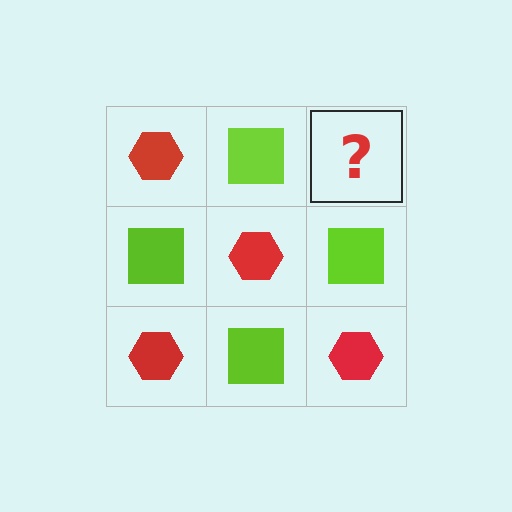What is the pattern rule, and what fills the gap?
The rule is that it alternates red hexagon and lime square in a checkerboard pattern. The gap should be filled with a red hexagon.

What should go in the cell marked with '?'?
The missing cell should contain a red hexagon.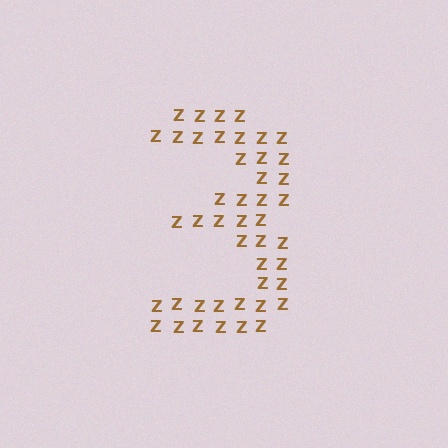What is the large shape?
The large shape is the digit 3.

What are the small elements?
The small elements are letter Z's.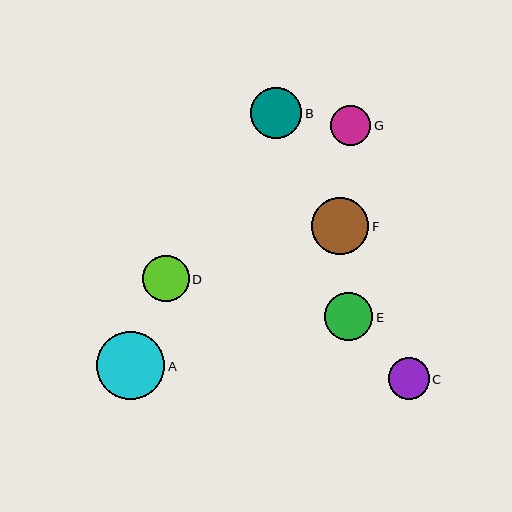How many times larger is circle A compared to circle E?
Circle A is approximately 1.4 times the size of circle E.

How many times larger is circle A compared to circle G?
Circle A is approximately 1.7 times the size of circle G.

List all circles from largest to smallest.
From largest to smallest: A, F, B, E, D, C, G.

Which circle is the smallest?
Circle G is the smallest with a size of approximately 40 pixels.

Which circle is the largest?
Circle A is the largest with a size of approximately 68 pixels.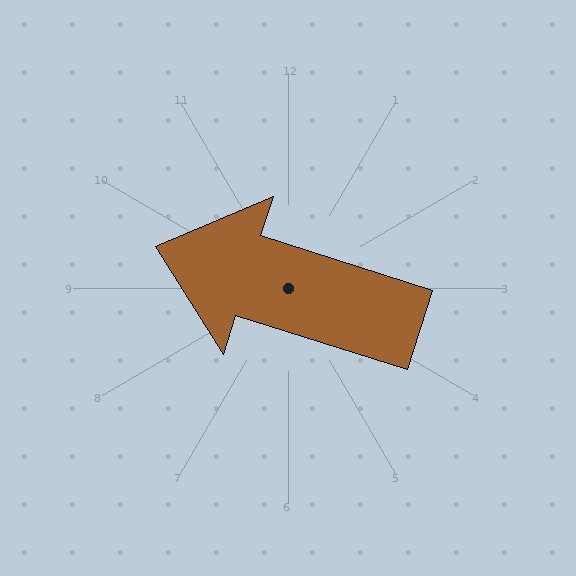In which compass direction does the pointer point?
West.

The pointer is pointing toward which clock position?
Roughly 10 o'clock.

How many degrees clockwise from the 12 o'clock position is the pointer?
Approximately 288 degrees.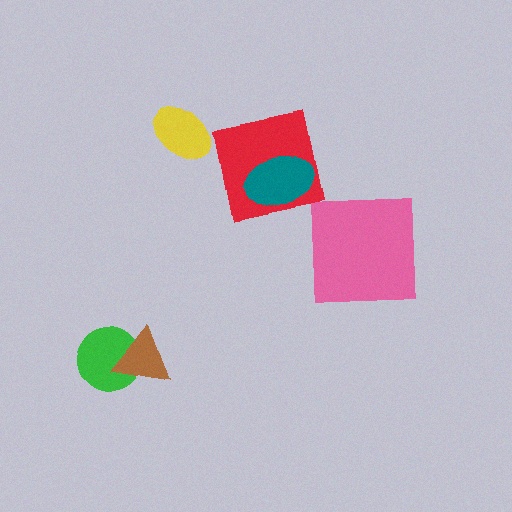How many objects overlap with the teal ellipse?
1 object overlaps with the teal ellipse.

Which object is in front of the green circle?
The brown triangle is in front of the green circle.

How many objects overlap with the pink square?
0 objects overlap with the pink square.